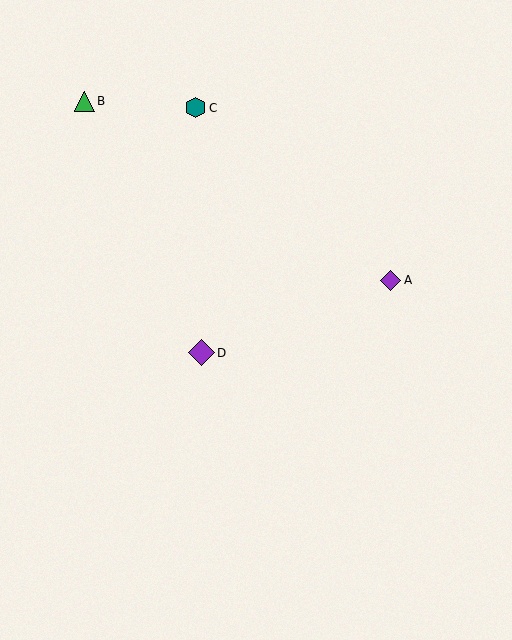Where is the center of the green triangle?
The center of the green triangle is at (84, 101).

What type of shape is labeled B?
Shape B is a green triangle.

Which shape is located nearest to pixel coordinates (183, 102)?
The teal hexagon (labeled C) at (195, 108) is nearest to that location.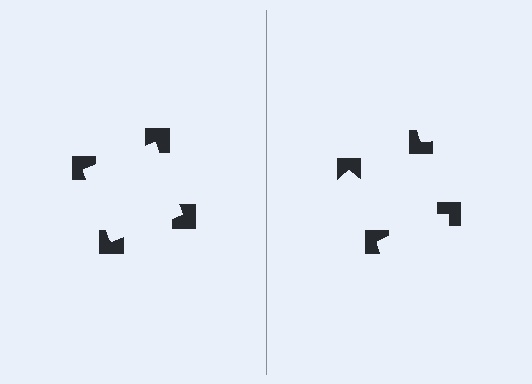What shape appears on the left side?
An illusory square.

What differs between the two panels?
The notched squares are positioned identically on both sides; only the wedge orientations differ. On the left they align to a square; on the right they are misaligned.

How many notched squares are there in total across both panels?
8 — 4 on each side.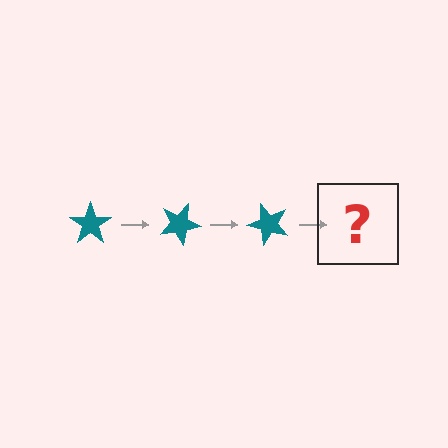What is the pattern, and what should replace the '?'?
The pattern is that the star rotates 25 degrees each step. The '?' should be a teal star rotated 75 degrees.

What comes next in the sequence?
The next element should be a teal star rotated 75 degrees.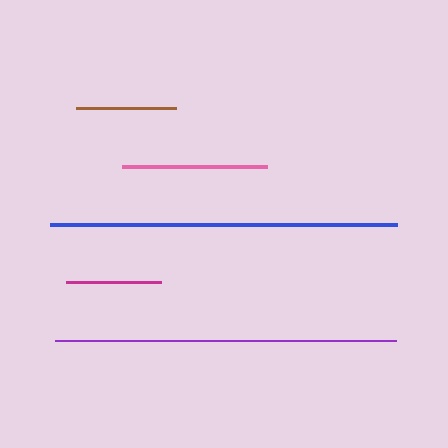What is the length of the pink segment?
The pink segment is approximately 145 pixels long.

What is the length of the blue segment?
The blue segment is approximately 347 pixels long.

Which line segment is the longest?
The blue line is the longest at approximately 347 pixels.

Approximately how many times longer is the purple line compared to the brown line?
The purple line is approximately 3.4 times the length of the brown line.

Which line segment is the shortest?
The magenta line is the shortest at approximately 95 pixels.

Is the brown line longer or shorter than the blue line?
The blue line is longer than the brown line.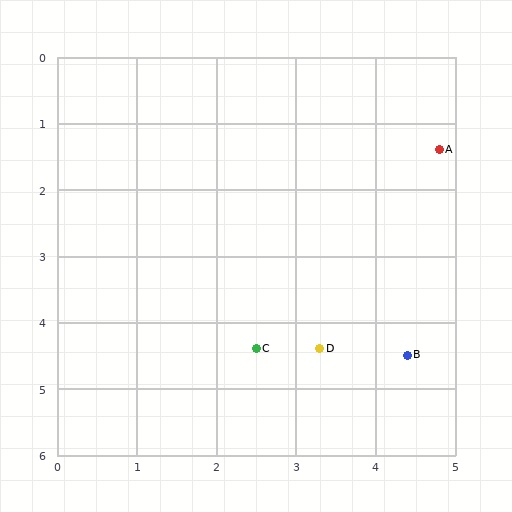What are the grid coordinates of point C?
Point C is at approximately (2.5, 4.4).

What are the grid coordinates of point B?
Point B is at approximately (4.4, 4.5).